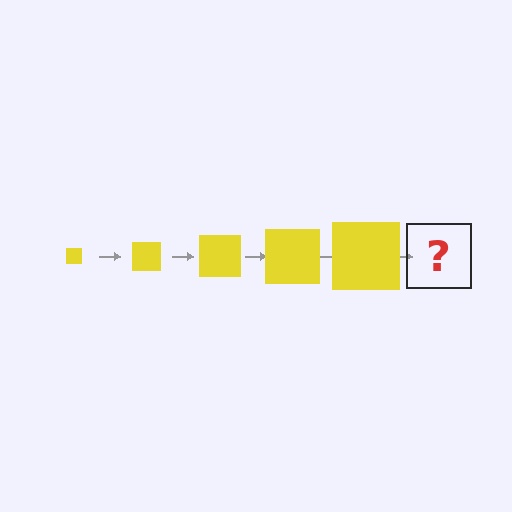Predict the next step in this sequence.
The next step is a yellow square, larger than the previous one.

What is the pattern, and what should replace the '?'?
The pattern is that the square gets progressively larger each step. The '?' should be a yellow square, larger than the previous one.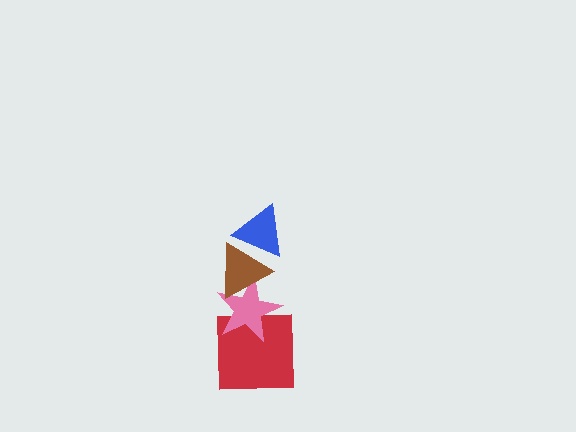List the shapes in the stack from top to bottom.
From top to bottom: the blue triangle, the brown triangle, the pink star, the red square.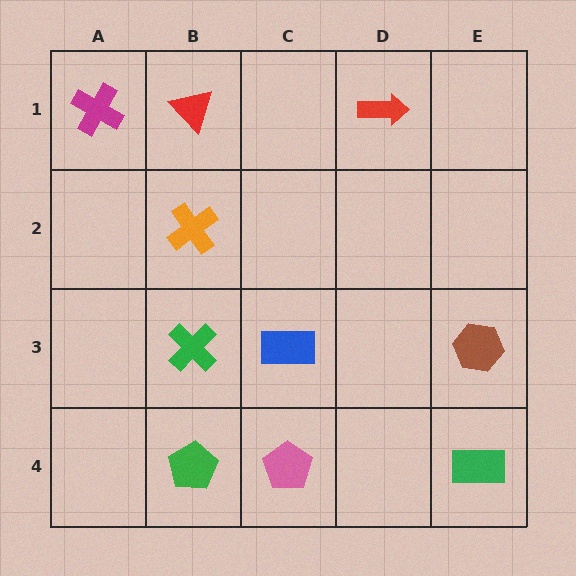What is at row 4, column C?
A pink pentagon.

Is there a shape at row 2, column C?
No, that cell is empty.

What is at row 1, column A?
A magenta cross.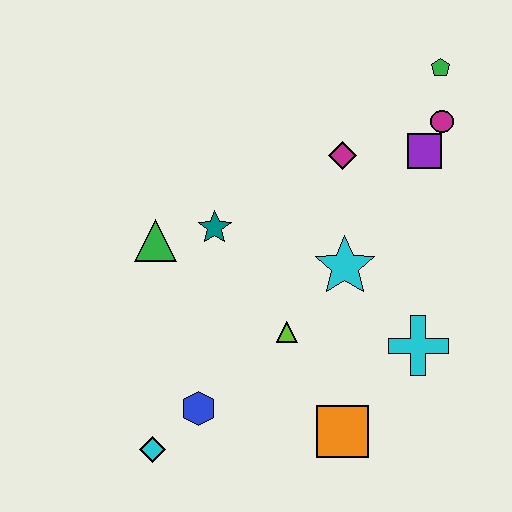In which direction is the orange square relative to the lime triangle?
The orange square is below the lime triangle.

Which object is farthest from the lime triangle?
The green pentagon is farthest from the lime triangle.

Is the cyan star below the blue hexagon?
No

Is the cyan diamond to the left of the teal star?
Yes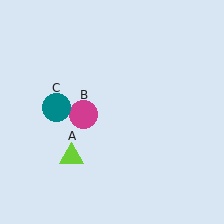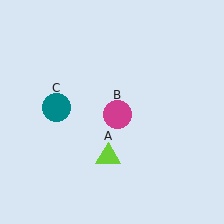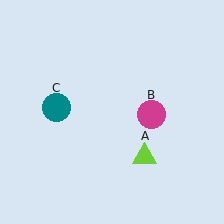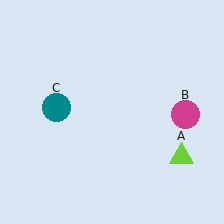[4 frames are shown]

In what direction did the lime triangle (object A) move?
The lime triangle (object A) moved right.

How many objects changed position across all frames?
2 objects changed position: lime triangle (object A), magenta circle (object B).